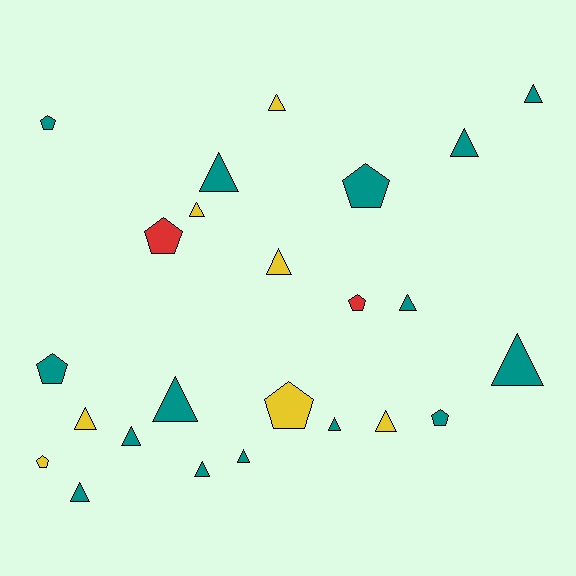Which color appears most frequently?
Teal, with 15 objects.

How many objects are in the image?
There are 24 objects.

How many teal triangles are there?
There are 11 teal triangles.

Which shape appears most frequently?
Triangle, with 16 objects.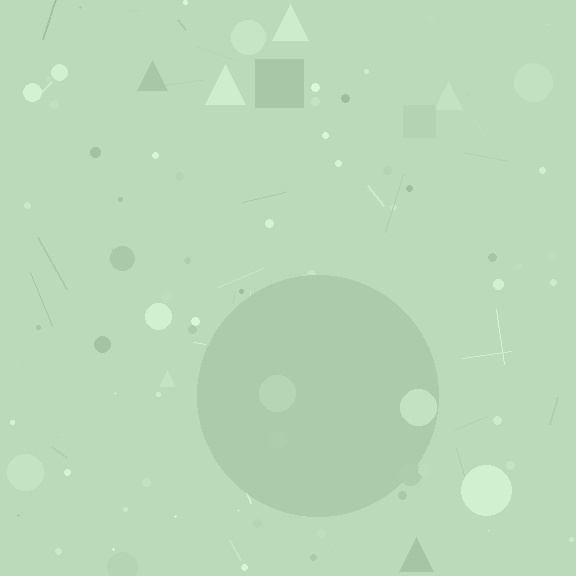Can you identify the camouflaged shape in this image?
The camouflaged shape is a circle.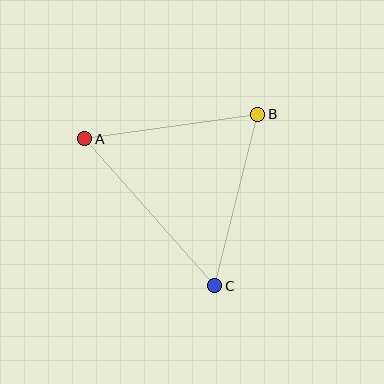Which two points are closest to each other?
Points A and B are closest to each other.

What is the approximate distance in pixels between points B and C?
The distance between B and C is approximately 177 pixels.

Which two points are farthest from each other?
Points A and C are farthest from each other.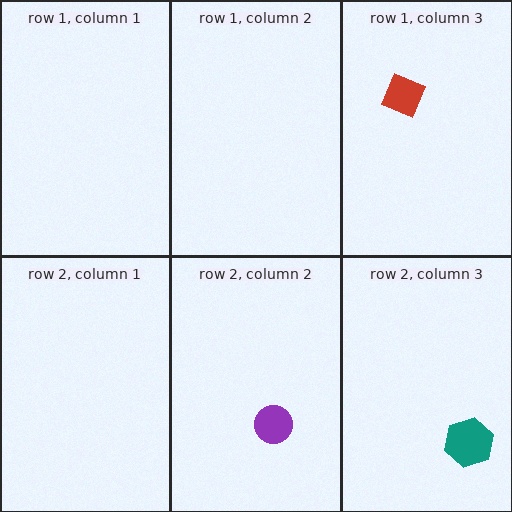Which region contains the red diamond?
The row 1, column 3 region.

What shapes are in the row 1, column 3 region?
The red diamond.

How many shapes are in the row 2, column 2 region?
1.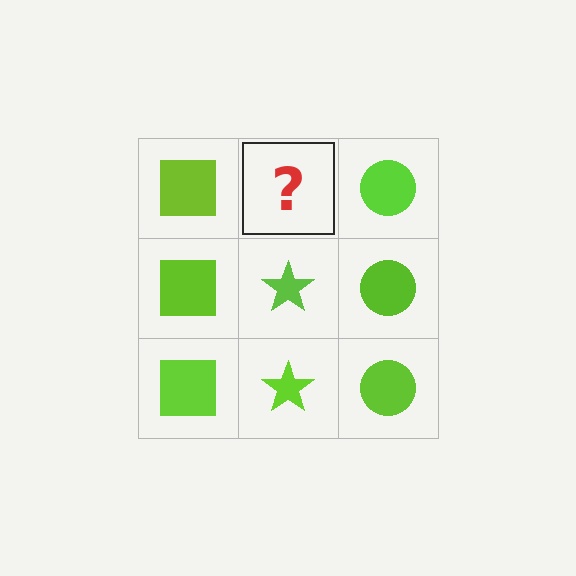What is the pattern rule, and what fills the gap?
The rule is that each column has a consistent shape. The gap should be filled with a lime star.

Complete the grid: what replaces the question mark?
The question mark should be replaced with a lime star.